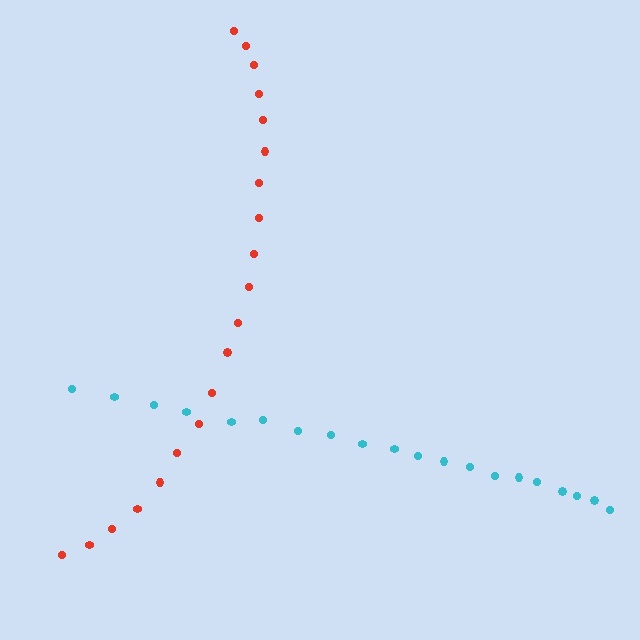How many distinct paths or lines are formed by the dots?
There are 2 distinct paths.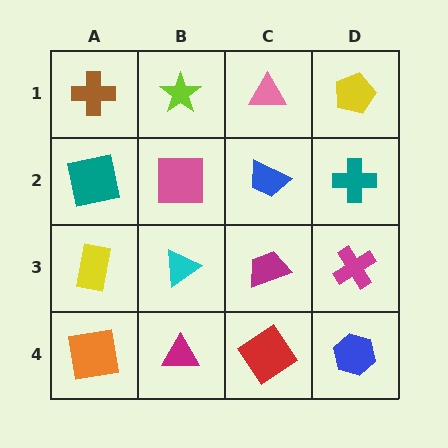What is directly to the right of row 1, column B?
A pink triangle.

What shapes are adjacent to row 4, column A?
A yellow rectangle (row 3, column A), a magenta triangle (row 4, column B).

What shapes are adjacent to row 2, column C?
A pink triangle (row 1, column C), a magenta trapezoid (row 3, column C), a pink square (row 2, column B), a teal cross (row 2, column D).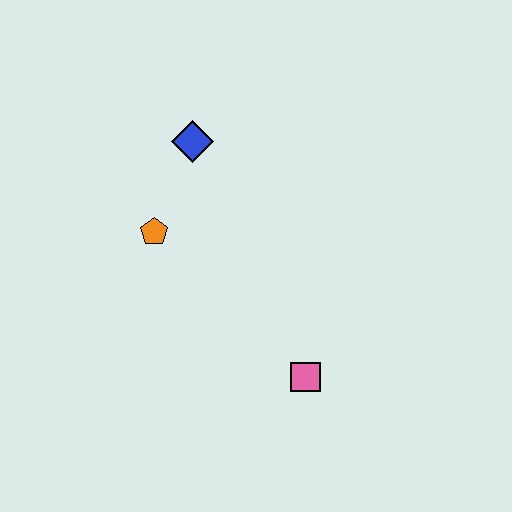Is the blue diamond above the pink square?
Yes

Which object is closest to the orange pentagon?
The blue diamond is closest to the orange pentagon.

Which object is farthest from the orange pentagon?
The pink square is farthest from the orange pentagon.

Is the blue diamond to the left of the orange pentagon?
No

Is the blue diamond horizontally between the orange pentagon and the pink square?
Yes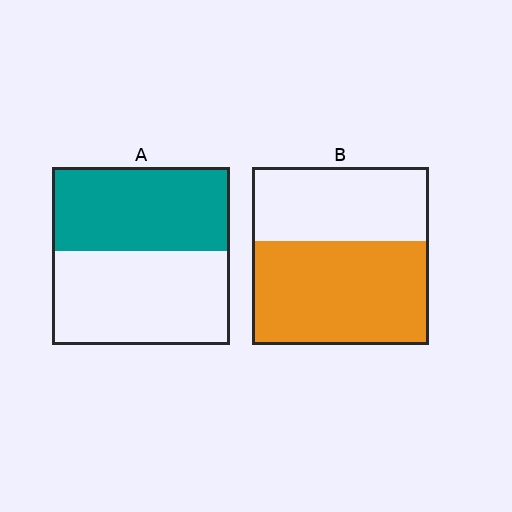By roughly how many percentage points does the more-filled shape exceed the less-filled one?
By roughly 10 percentage points (B over A).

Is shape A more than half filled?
Roughly half.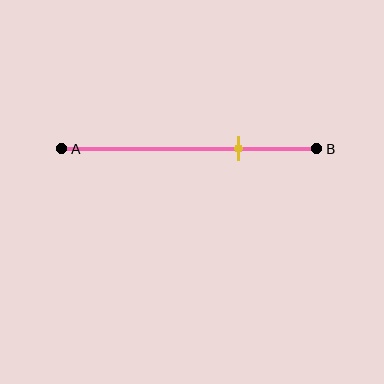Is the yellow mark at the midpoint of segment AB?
No, the mark is at about 70% from A, not at the 50% midpoint.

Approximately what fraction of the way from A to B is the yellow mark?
The yellow mark is approximately 70% of the way from A to B.